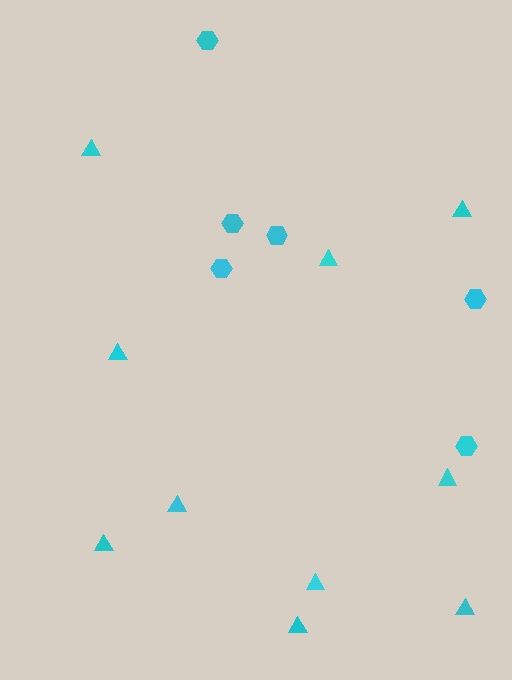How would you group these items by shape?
There are 2 groups: one group of triangles (10) and one group of hexagons (6).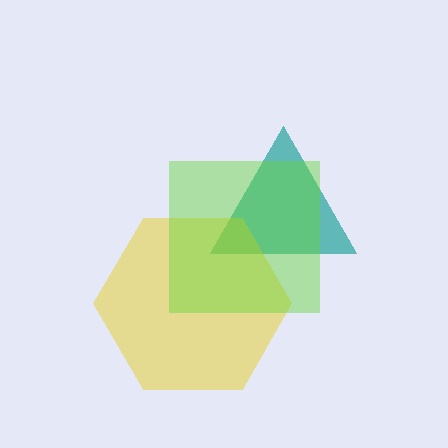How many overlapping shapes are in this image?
There are 3 overlapping shapes in the image.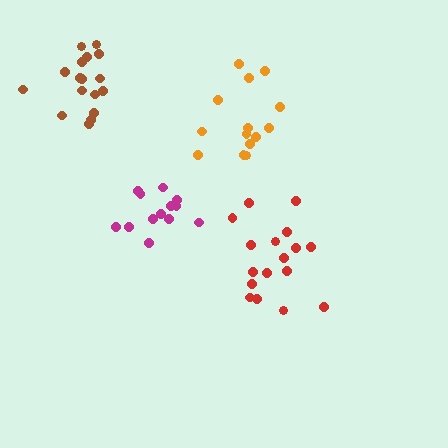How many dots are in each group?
Group 1: 14 dots, Group 2: 13 dots, Group 3: 17 dots, Group 4: 17 dots (61 total).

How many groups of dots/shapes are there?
There are 4 groups.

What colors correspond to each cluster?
The clusters are colored: orange, magenta, brown, red.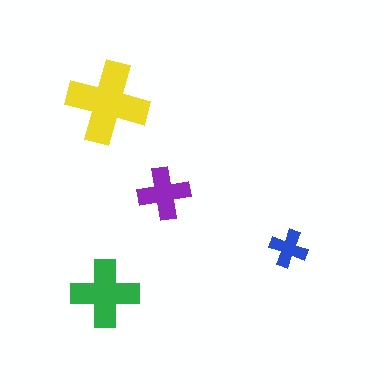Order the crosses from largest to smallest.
the yellow one, the green one, the purple one, the blue one.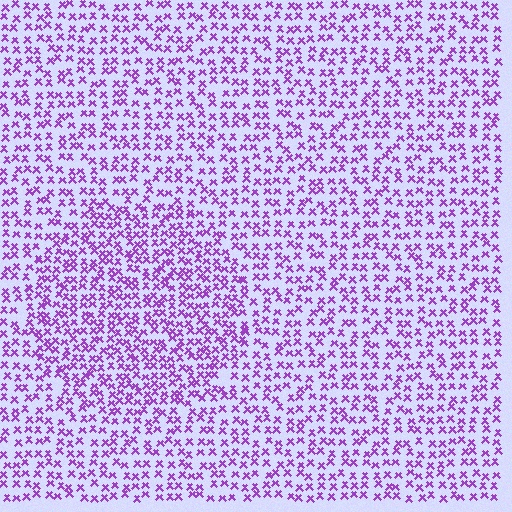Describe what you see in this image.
The image contains small purple elements arranged at two different densities. A circle-shaped region is visible where the elements are more densely packed than the surrounding area.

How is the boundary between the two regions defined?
The boundary is defined by a change in element density (approximately 1.5x ratio). All elements are the same color, size, and shape.